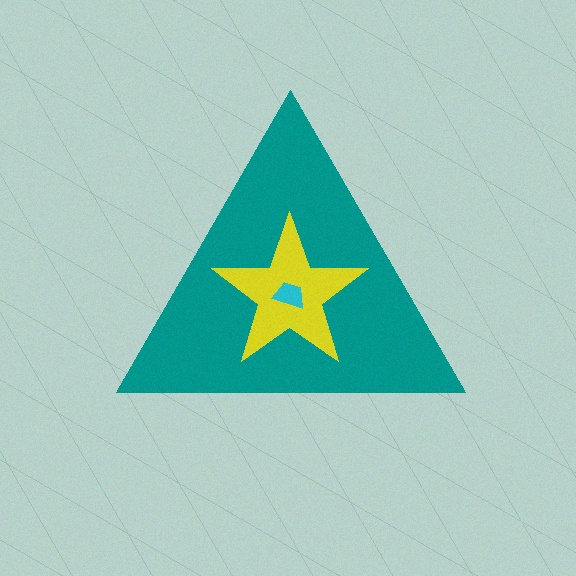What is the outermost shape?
The teal triangle.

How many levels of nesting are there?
3.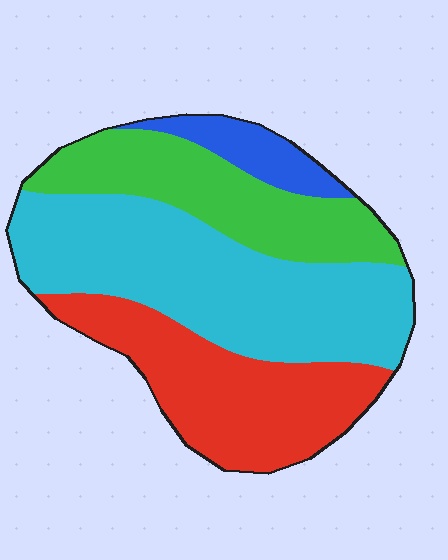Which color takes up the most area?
Cyan, at roughly 40%.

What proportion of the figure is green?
Green takes up between a sixth and a third of the figure.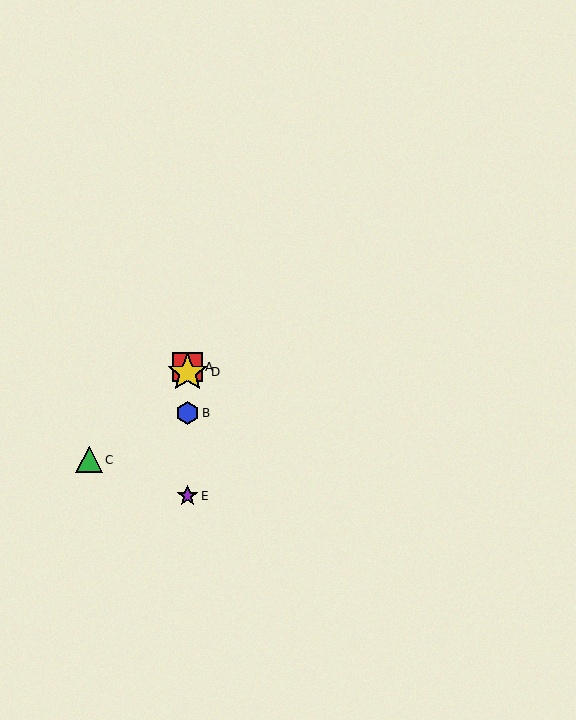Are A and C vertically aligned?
No, A is at x≈188 and C is at x≈89.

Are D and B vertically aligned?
Yes, both are at x≈188.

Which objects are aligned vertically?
Objects A, B, D, E are aligned vertically.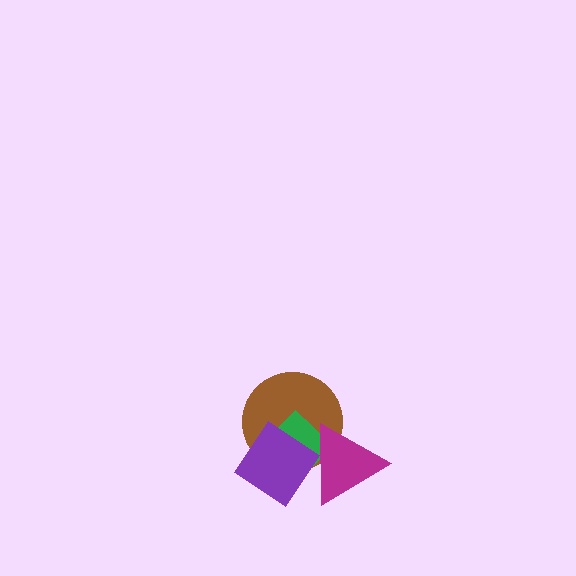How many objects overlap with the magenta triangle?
3 objects overlap with the magenta triangle.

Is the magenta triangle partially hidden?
No, no other shape covers it.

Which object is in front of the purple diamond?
The magenta triangle is in front of the purple diamond.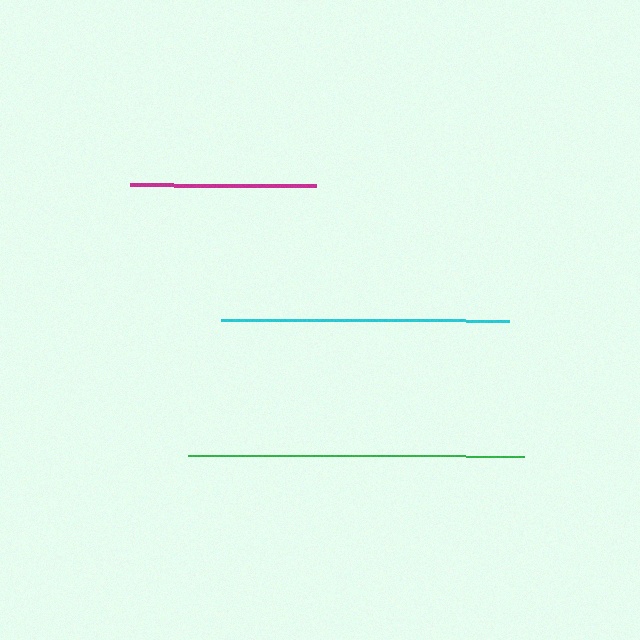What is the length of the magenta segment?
The magenta segment is approximately 186 pixels long.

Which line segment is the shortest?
The magenta line is the shortest at approximately 186 pixels.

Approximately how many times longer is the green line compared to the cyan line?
The green line is approximately 1.2 times the length of the cyan line.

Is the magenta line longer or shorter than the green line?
The green line is longer than the magenta line.